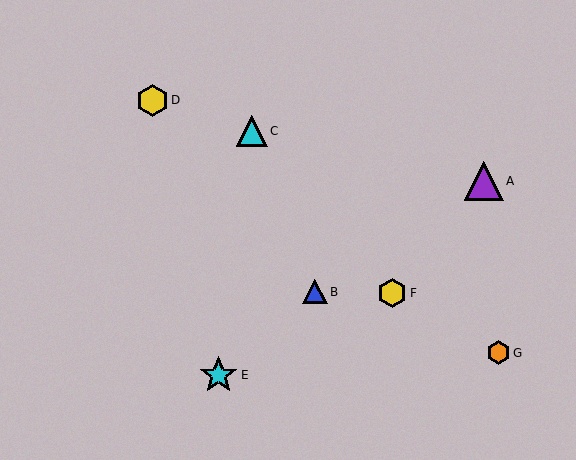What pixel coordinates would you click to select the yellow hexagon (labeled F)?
Click at (392, 293) to select the yellow hexagon F.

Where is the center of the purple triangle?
The center of the purple triangle is at (484, 181).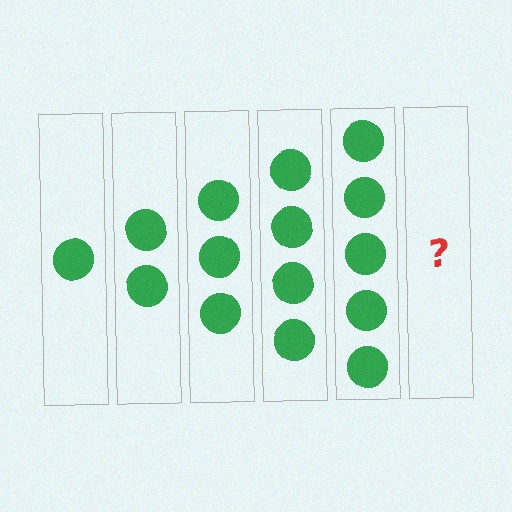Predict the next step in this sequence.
The next step is 6 circles.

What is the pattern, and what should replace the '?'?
The pattern is that each step adds one more circle. The '?' should be 6 circles.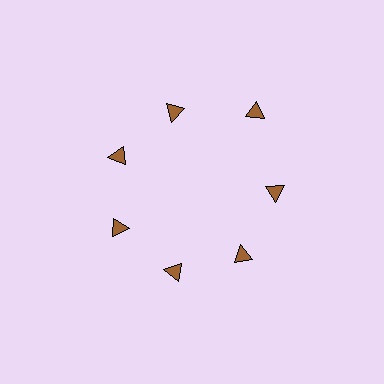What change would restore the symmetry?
The symmetry would be restored by moving it inward, back onto the ring so that all 7 triangles sit at equal angles and equal distance from the center.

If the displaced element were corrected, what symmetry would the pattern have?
It would have 7-fold rotational symmetry — the pattern would map onto itself every 51 degrees.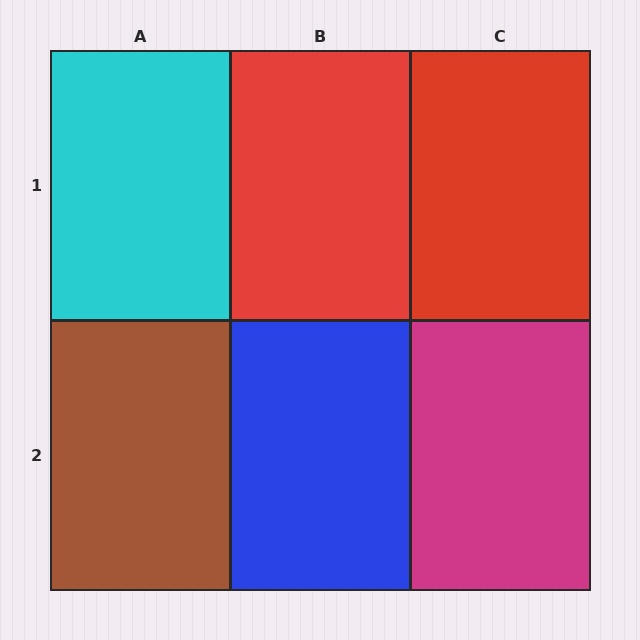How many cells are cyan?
1 cell is cyan.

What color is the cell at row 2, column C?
Magenta.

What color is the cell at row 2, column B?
Blue.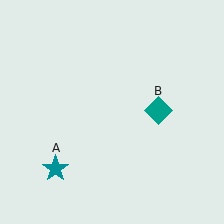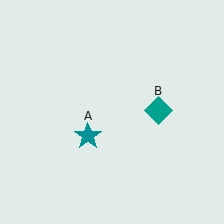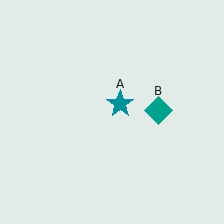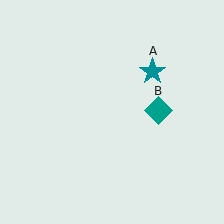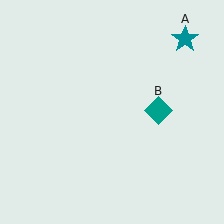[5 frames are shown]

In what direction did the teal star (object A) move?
The teal star (object A) moved up and to the right.